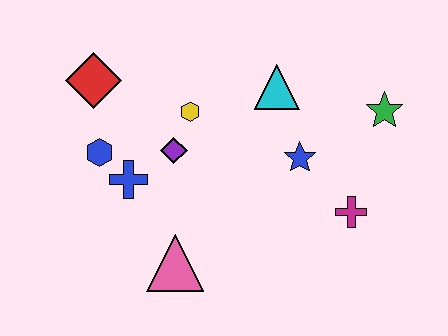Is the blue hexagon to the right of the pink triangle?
No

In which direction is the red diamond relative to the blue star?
The red diamond is to the left of the blue star.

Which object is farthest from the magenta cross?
The red diamond is farthest from the magenta cross.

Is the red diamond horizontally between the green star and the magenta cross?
No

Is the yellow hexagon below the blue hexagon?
No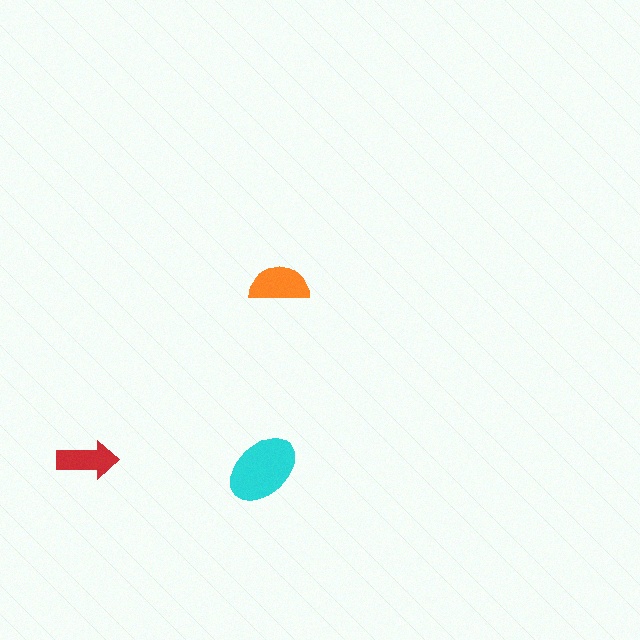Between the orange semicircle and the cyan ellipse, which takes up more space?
The cyan ellipse.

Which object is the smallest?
The red arrow.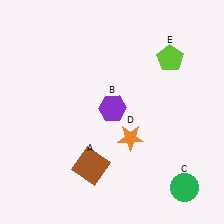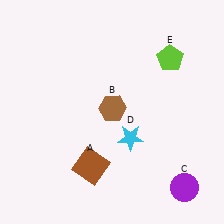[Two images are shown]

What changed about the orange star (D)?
In Image 1, D is orange. In Image 2, it changed to cyan.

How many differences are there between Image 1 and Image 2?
There are 3 differences between the two images.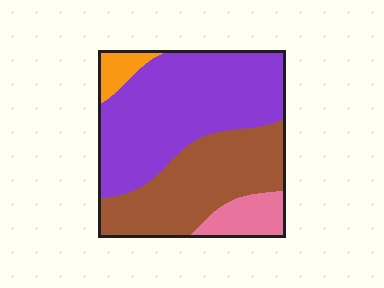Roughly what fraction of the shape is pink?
Pink takes up about one tenth (1/10) of the shape.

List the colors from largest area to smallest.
From largest to smallest: purple, brown, pink, orange.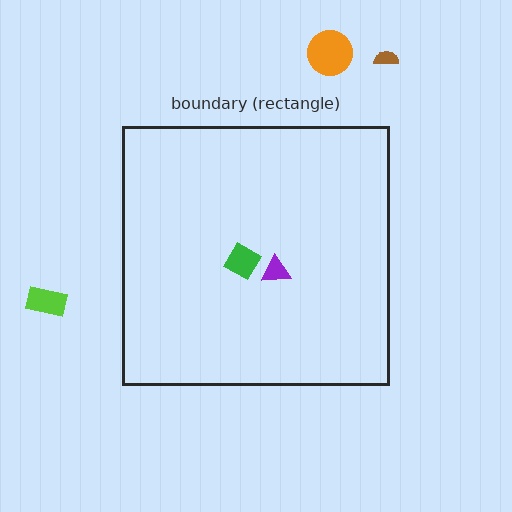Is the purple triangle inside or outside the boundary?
Inside.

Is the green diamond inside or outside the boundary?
Inside.